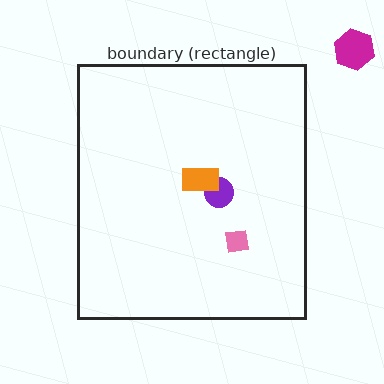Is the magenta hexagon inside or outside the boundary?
Outside.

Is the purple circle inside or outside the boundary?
Inside.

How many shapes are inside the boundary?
3 inside, 1 outside.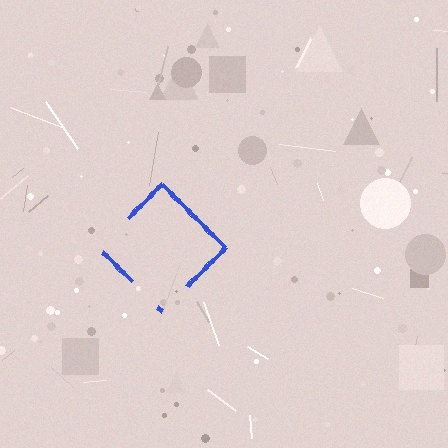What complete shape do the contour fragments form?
The contour fragments form a diamond.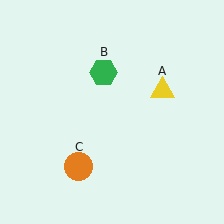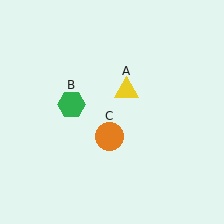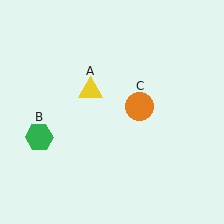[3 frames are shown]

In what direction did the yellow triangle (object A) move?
The yellow triangle (object A) moved left.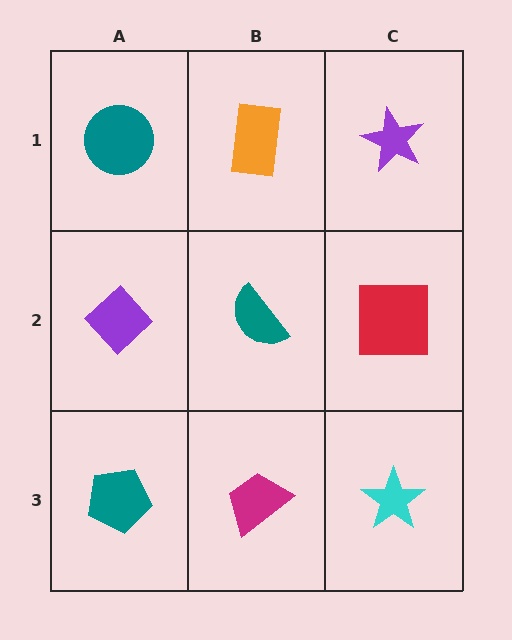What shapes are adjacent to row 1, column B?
A teal semicircle (row 2, column B), a teal circle (row 1, column A), a purple star (row 1, column C).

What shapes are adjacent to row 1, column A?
A purple diamond (row 2, column A), an orange rectangle (row 1, column B).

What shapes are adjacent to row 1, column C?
A red square (row 2, column C), an orange rectangle (row 1, column B).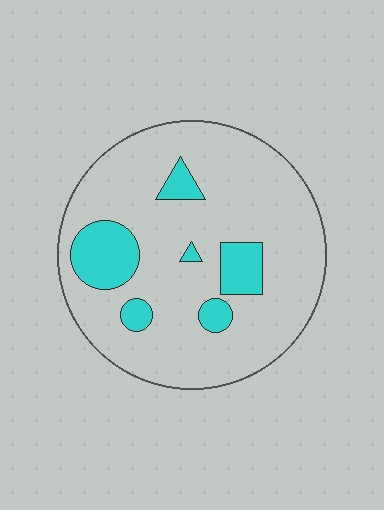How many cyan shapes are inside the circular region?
6.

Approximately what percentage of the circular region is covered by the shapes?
Approximately 15%.